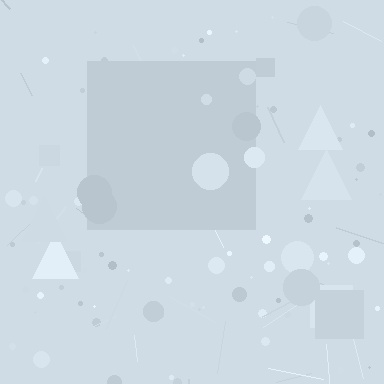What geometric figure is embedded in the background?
A square is embedded in the background.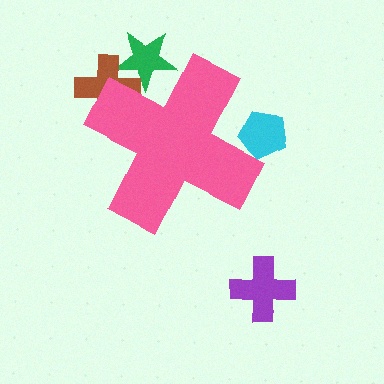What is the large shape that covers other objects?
A pink cross.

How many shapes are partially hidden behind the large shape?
3 shapes are partially hidden.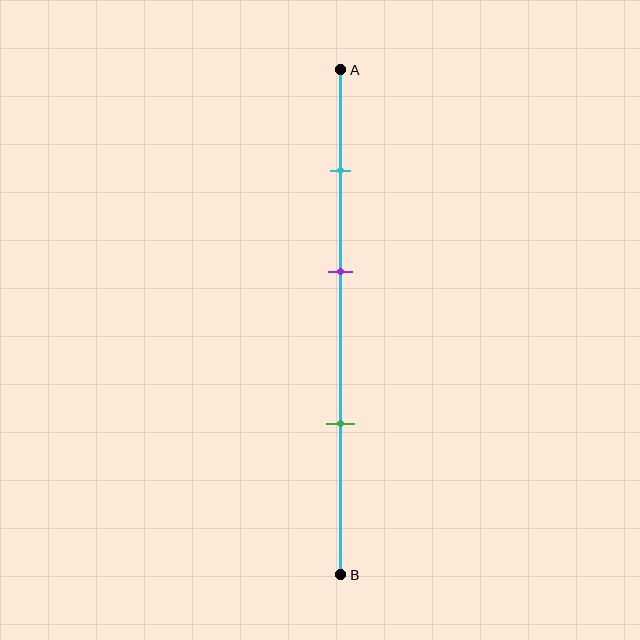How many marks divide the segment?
There are 3 marks dividing the segment.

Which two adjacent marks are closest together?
The cyan and purple marks are the closest adjacent pair.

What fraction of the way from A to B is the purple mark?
The purple mark is approximately 40% (0.4) of the way from A to B.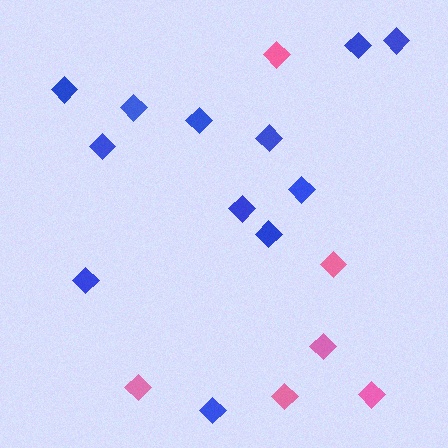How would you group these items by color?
There are 2 groups: one group of pink diamonds (6) and one group of blue diamonds (12).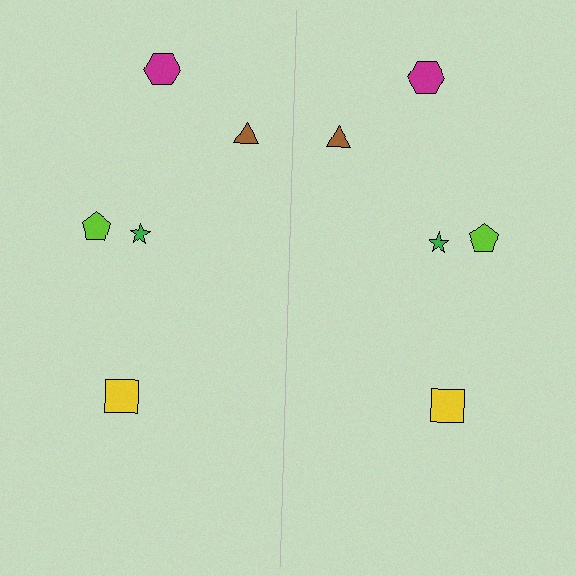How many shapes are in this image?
There are 10 shapes in this image.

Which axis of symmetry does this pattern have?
The pattern has a vertical axis of symmetry running through the center of the image.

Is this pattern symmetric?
Yes, this pattern has bilateral (reflection) symmetry.